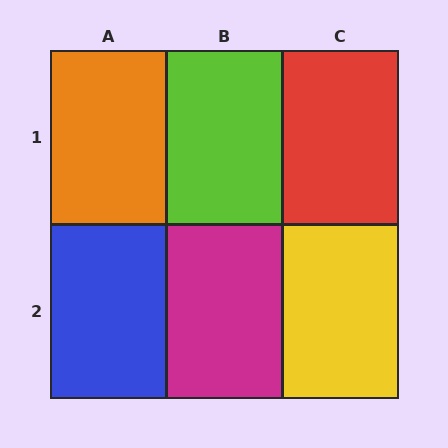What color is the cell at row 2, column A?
Blue.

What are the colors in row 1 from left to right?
Orange, lime, red.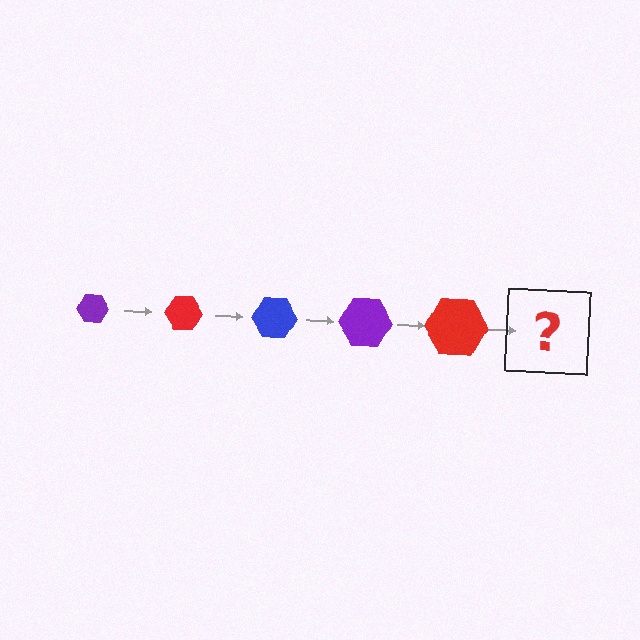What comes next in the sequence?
The next element should be a blue hexagon, larger than the previous one.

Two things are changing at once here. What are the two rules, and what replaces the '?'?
The two rules are that the hexagon grows larger each step and the color cycles through purple, red, and blue. The '?' should be a blue hexagon, larger than the previous one.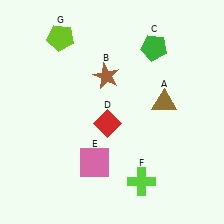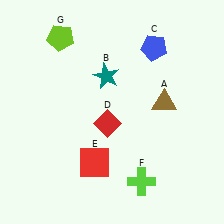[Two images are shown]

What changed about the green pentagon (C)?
In Image 1, C is green. In Image 2, it changed to blue.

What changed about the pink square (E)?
In Image 1, E is pink. In Image 2, it changed to red.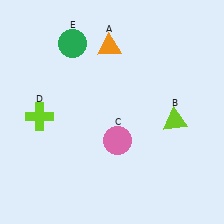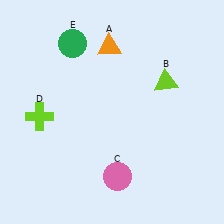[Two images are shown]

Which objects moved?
The objects that moved are: the lime triangle (B), the pink circle (C).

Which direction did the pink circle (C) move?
The pink circle (C) moved down.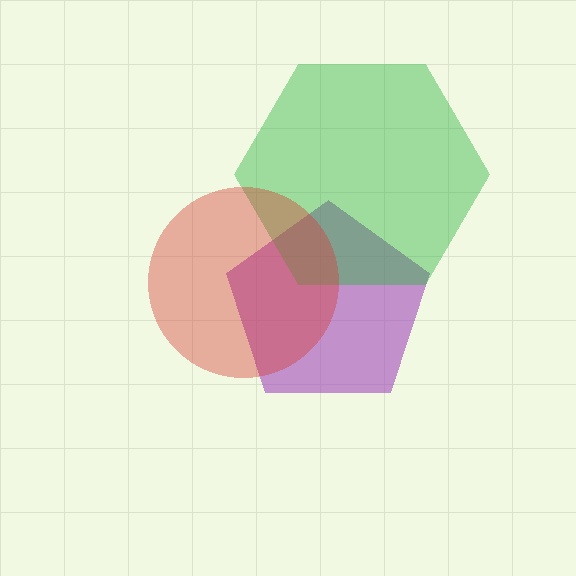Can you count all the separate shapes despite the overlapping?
Yes, there are 3 separate shapes.